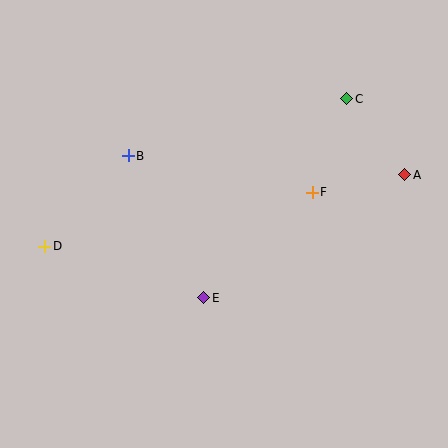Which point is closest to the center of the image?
Point E at (204, 298) is closest to the center.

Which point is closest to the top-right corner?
Point C is closest to the top-right corner.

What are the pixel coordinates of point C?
Point C is at (347, 99).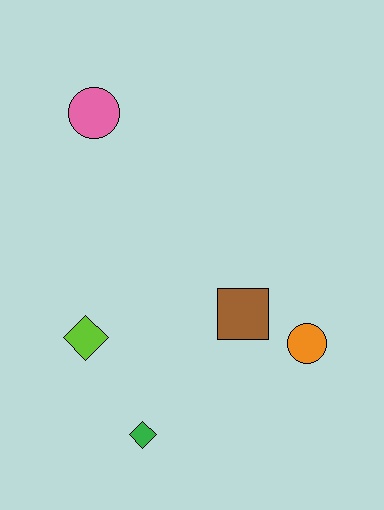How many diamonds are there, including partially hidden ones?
There are 2 diamonds.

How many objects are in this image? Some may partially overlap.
There are 5 objects.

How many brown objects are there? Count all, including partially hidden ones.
There is 1 brown object.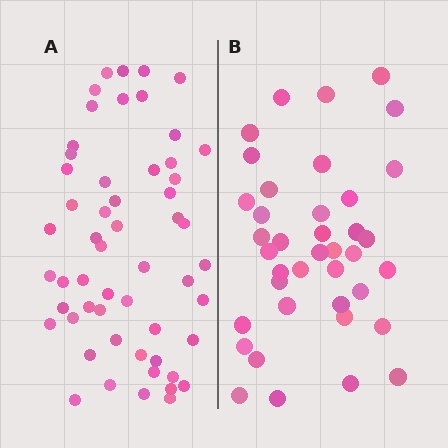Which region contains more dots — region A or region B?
Region A (the left region) has more dots.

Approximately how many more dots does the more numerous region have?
Region A has approximately 15 more dots than region B.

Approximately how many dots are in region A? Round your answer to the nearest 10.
About 60 dots. (The exact count is 55, which rounds to 60.)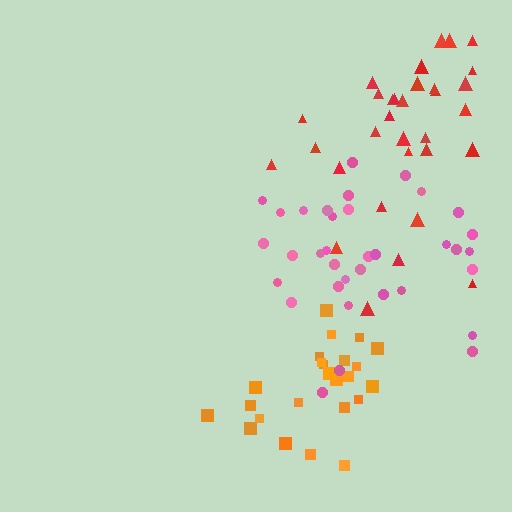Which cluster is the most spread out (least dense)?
Red.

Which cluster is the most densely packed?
Orange.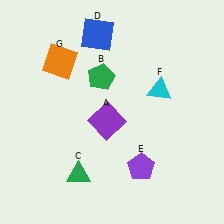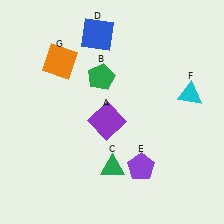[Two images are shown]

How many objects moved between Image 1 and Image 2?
2 objects moved between the two images.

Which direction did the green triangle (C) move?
The green triangle (C) moved right.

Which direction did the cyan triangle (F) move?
The cyan triangle (F) moved right.